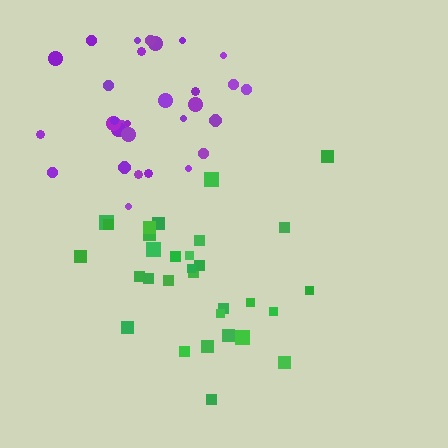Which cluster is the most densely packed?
Purple.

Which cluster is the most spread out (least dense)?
Green.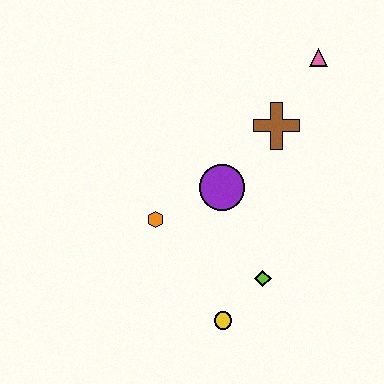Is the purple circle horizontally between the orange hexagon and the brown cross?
Yes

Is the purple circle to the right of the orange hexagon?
Yes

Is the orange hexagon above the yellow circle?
Yes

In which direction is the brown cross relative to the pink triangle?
The brown cross is below the pink triangle.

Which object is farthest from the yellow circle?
The pink triangle is farthest from the yellow circle.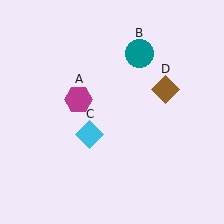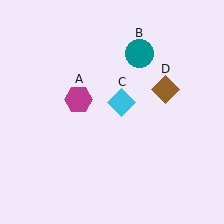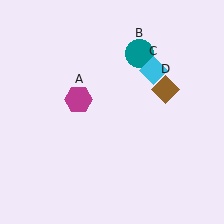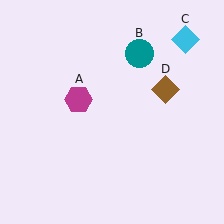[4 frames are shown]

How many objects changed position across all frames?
1 object changed position: cyan diamond (object C).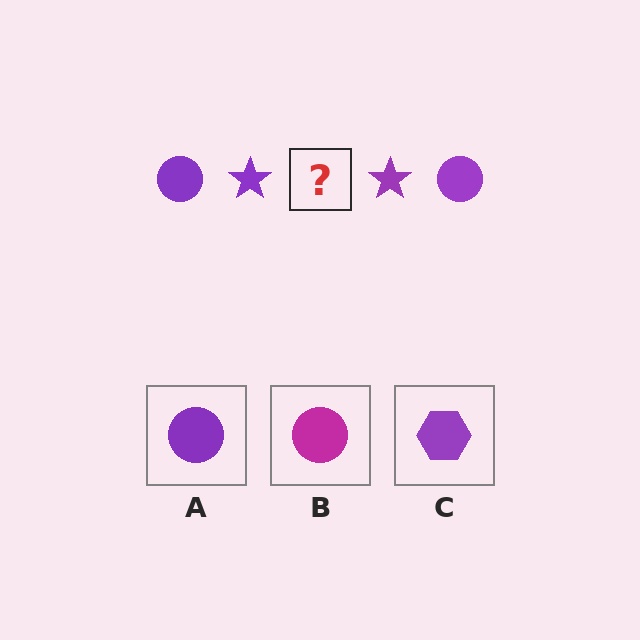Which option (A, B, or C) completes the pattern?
A.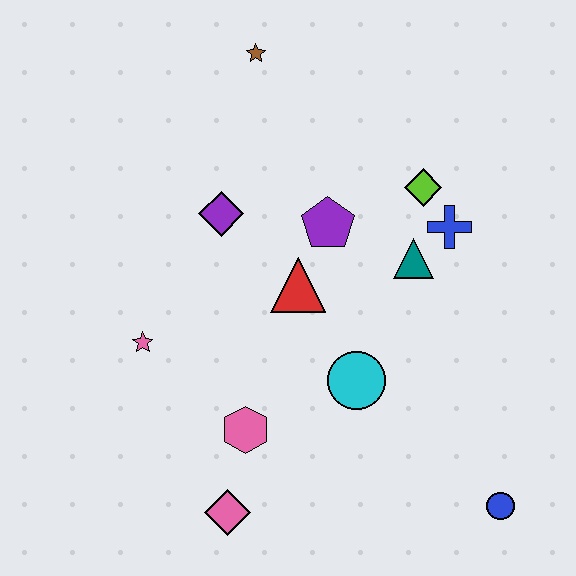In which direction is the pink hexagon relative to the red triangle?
The pink hexagon is below the red triangle.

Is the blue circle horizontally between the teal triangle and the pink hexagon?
No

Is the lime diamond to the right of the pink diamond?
Yes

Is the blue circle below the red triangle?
Yes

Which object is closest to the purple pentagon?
The red triangle is closest to the purple pentagon.